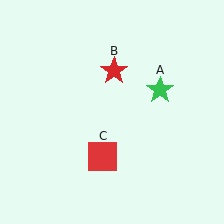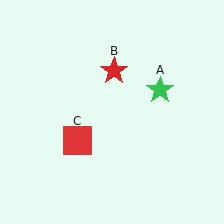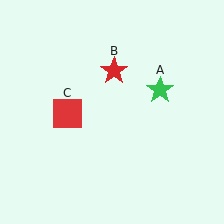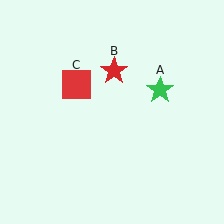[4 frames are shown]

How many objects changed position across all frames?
1 object changed position: red square (object C).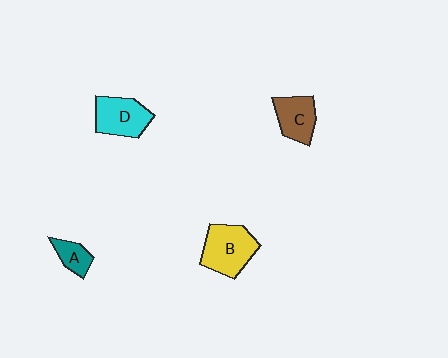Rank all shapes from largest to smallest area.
From largest to smallest: B (yellow), D (cyan), C (brown), A (teal).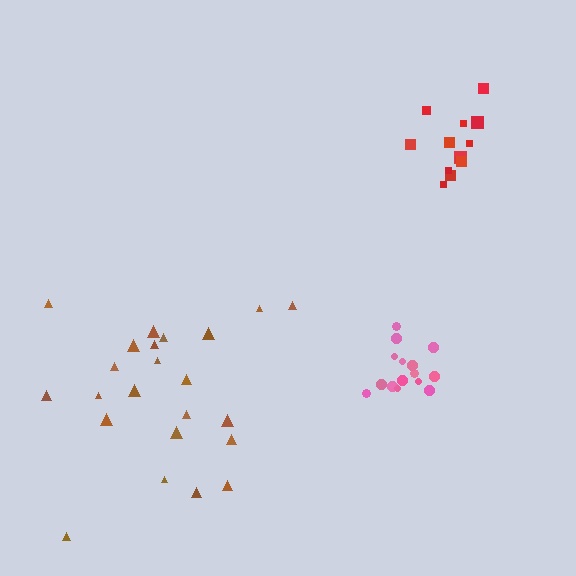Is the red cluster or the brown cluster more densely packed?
Red.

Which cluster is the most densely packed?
Red.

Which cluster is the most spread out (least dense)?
Brown.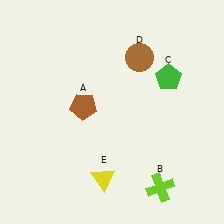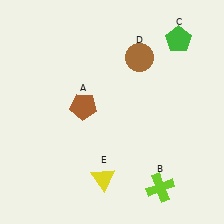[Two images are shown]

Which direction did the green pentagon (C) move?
The green pentagon (C) moved up.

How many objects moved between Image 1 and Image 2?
1 object moved between the two images.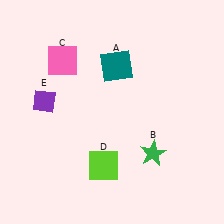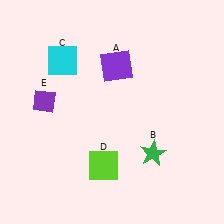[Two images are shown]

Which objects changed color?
A changed from teal to purple. C changed from pink to cyan.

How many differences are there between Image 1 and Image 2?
There are 2 differences between the two images.